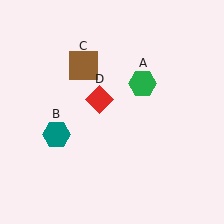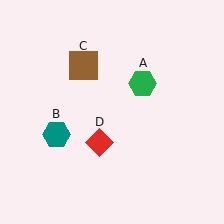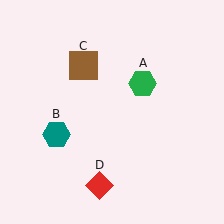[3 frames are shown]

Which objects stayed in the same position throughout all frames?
Green hexagon (object A) and teal hexagon (object B) and brown square (object C) remained stationary.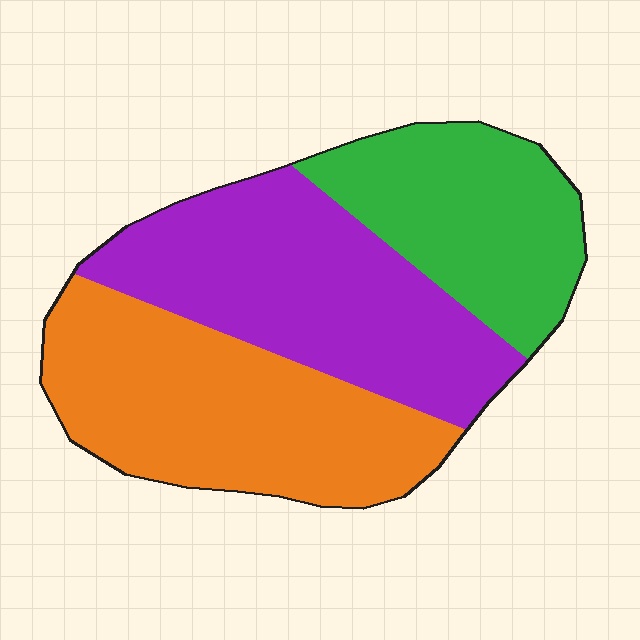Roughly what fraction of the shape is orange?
Orange covers roughly 35% of the shape.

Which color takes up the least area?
Green, at roughly 25%.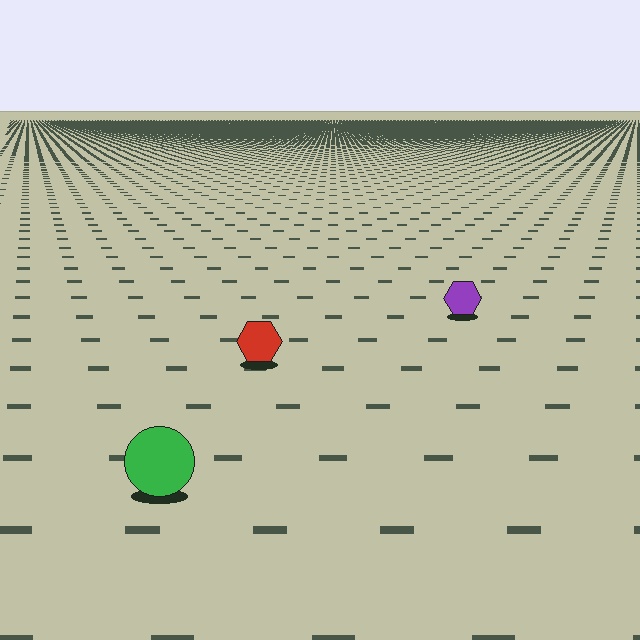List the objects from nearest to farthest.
From nearest to farthest: the green circle, the red hexagon, the purple hexagon.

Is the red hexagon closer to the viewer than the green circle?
No. The green circle is closer — you can tell from the texture gradient: the ground texture is coarser near it.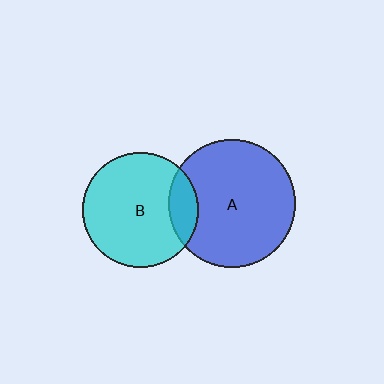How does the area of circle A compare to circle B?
Approximately 1.2 times.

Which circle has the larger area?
Circle A (blue).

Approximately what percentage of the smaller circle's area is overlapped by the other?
Approximately 15%.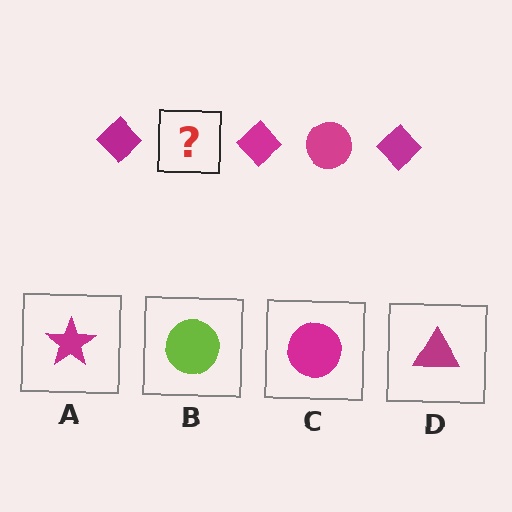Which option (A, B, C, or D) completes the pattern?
C.